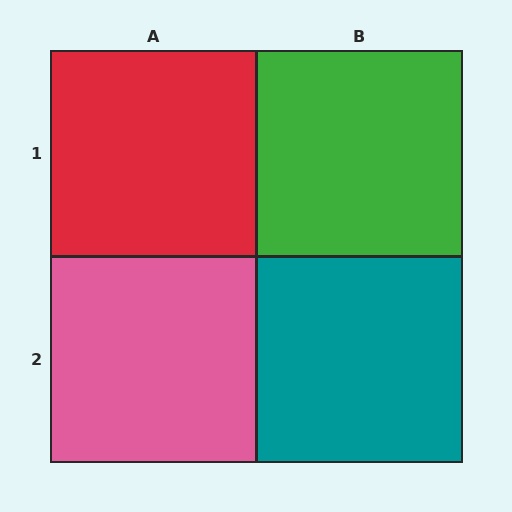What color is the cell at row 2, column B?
Teal.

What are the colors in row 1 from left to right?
Red, green.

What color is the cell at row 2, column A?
Pink.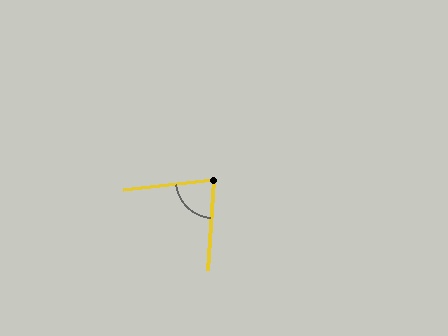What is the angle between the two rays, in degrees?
Approximately 80 degrees.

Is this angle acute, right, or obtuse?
It is acute.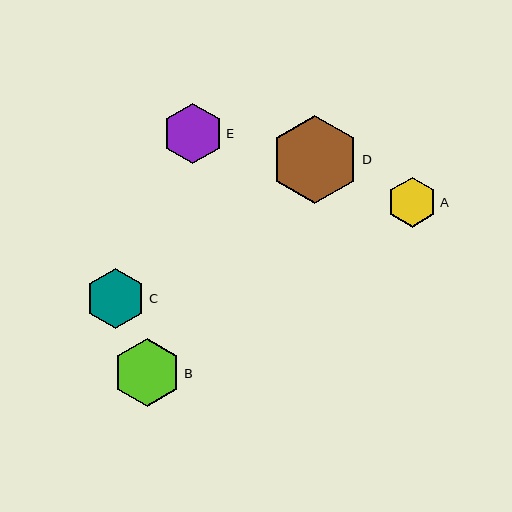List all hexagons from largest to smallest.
From largest to smallest: D, B, C, E, A.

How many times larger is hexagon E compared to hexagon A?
Hexagon E is approximately 1.2 times the size of hexagon A.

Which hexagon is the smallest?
Hexagon A is the smallest with a size of approximately 50 pixels.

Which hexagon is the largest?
Hexagon D is the largest with a size of approximately 88 pixels.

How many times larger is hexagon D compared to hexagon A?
Hexagon D is approximately 1.8 times the size of hexagon A.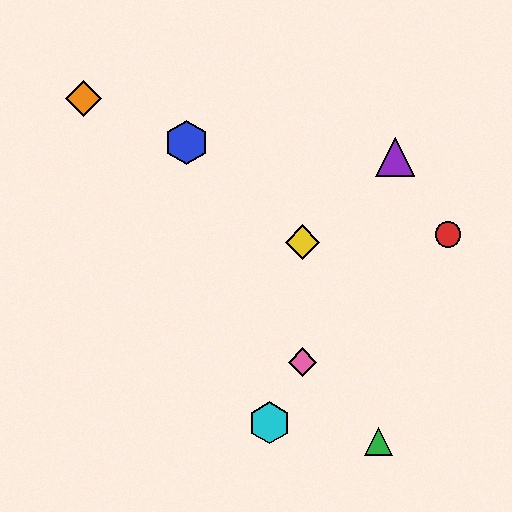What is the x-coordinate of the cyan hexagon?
The cyan hexagon is at x≈269.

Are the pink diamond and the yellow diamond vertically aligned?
Yes, both are at x≈302.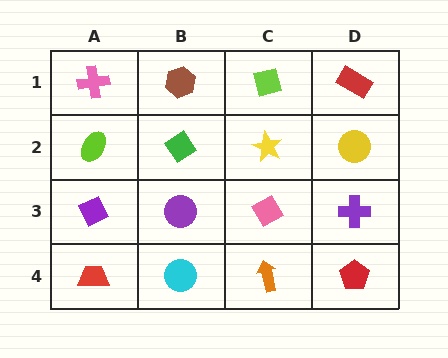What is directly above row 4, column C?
A pink diamond.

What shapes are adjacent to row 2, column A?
A pink cross (row 1, column A), a purple diamond (row 3, column A), a green diamond (row 2, column B).